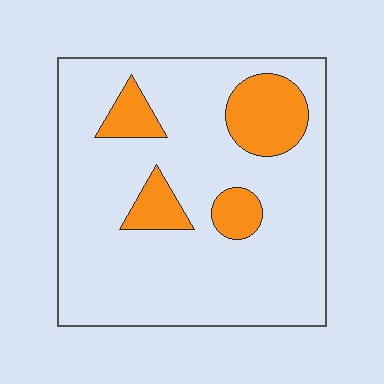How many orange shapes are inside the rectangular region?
4.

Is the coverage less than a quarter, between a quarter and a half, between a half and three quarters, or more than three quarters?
Less than a quarter.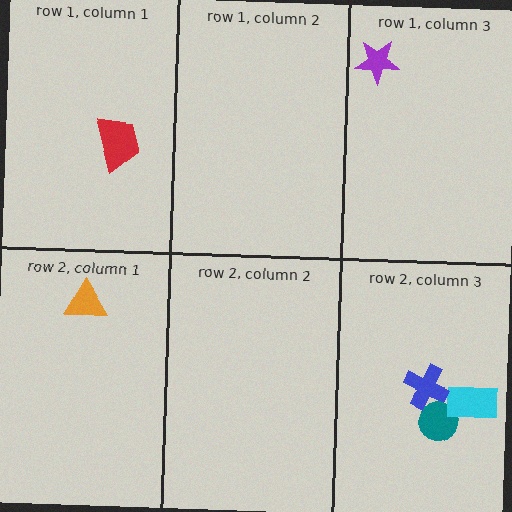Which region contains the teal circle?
The row 2, column 3 region.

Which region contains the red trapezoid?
The row 1, column 1 region.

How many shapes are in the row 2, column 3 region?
3.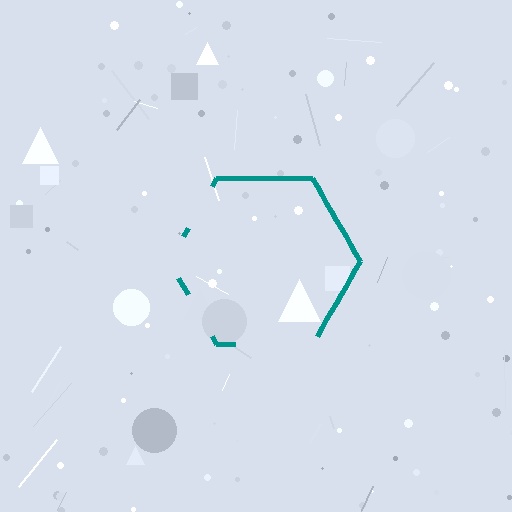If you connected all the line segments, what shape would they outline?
They would outline a hexagon.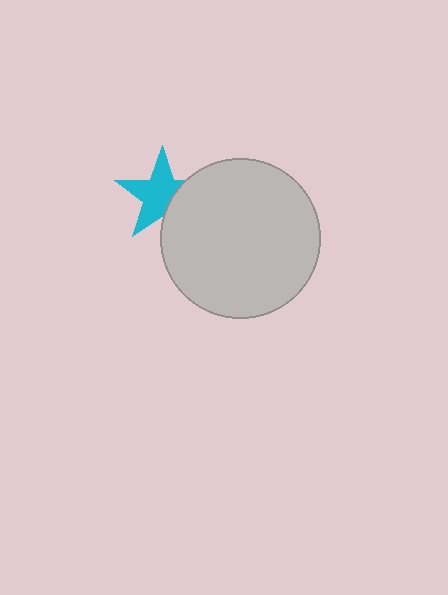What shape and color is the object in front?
The object in front is a light gray circle.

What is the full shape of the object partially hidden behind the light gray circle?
The partially hidden object is a cyan star.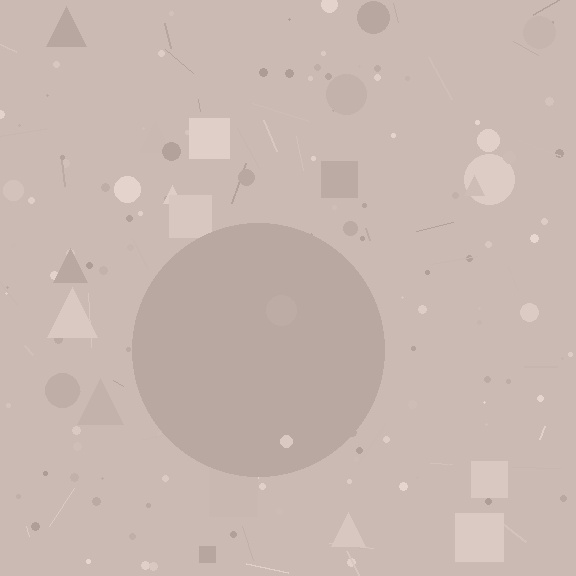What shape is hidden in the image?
A circle is hidden in the image.